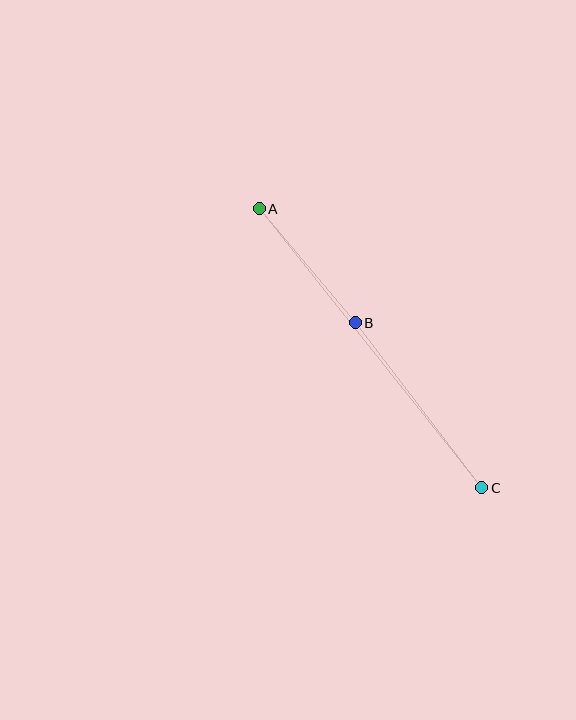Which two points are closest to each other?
Points A and B are closest to each other.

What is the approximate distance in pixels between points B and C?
The distance between B and C is approximately 208 pixels.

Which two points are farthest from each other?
Points A and C are farthest from each other.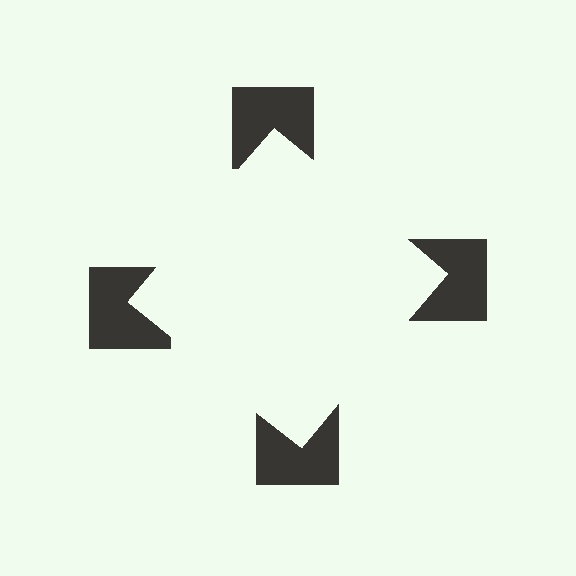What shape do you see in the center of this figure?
An illusory square — its edges are inferred from the aligned wedge cuts in the notched squares, not physically drawn.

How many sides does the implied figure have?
4 sides.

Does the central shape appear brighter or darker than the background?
It typically appears slightly brighter than the background, even though no actual brightness change is drawn.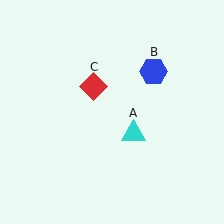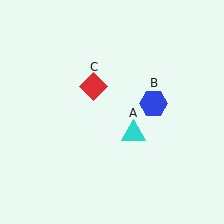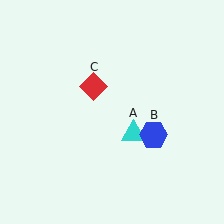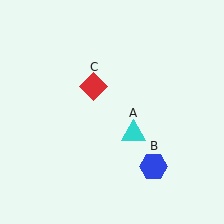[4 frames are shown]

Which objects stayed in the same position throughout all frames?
Cyan triangle (object A) and red diamond (object C) remained stationary.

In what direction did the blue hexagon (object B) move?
The blue hexagon (object B) moved down.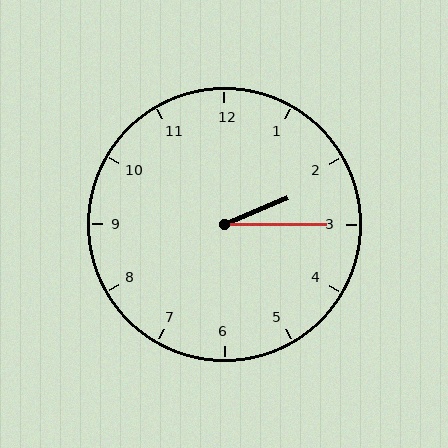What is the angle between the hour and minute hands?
Approximately 22 degrees.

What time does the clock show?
2:15.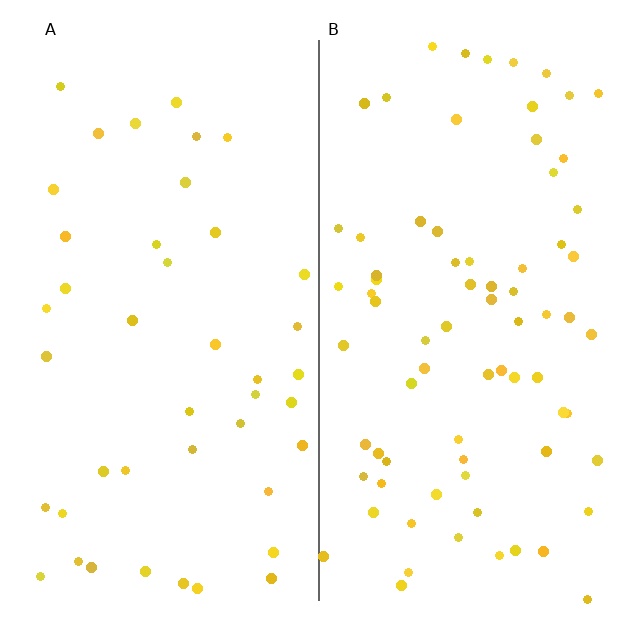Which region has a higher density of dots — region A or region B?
B (the right).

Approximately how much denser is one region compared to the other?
Approximately 1.8× — region B over region A.